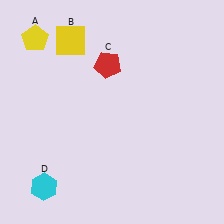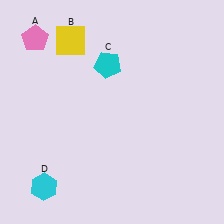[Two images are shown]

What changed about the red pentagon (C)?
In Image 1, C is red. In Image 2, it changed to cyan.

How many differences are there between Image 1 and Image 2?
There are 2 differences between the two images.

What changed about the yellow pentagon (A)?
In Image 1, A is yellow. In Image 2, it changed to pink.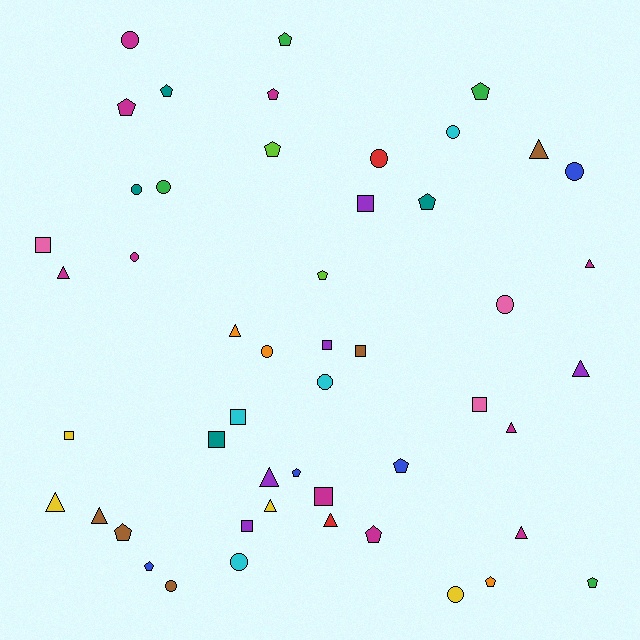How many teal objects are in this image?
There are 4 teal objects.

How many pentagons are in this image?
There are 15 pentagons.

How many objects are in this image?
There are 50 objects.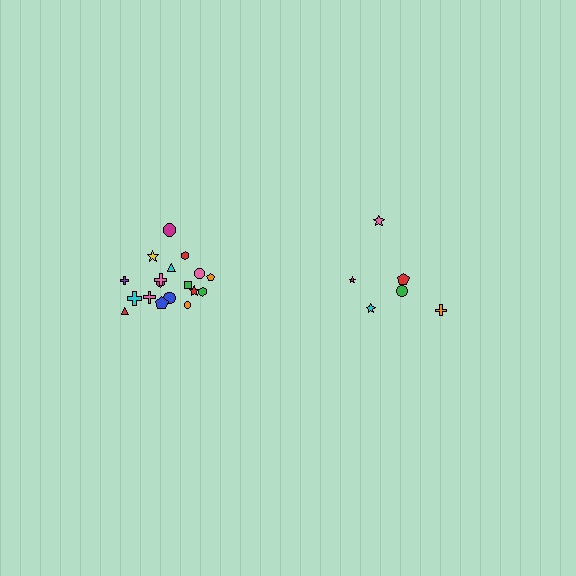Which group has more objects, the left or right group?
The left group.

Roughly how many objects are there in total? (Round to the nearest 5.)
Roughly 25 objects in total.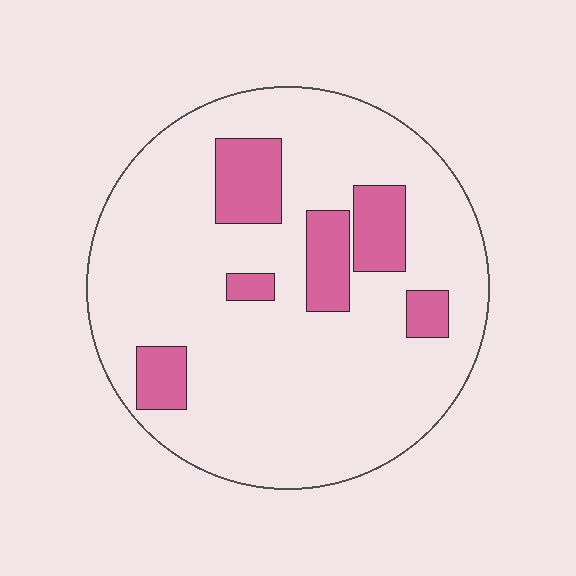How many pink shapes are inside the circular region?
6.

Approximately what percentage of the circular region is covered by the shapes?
Approximately 15%.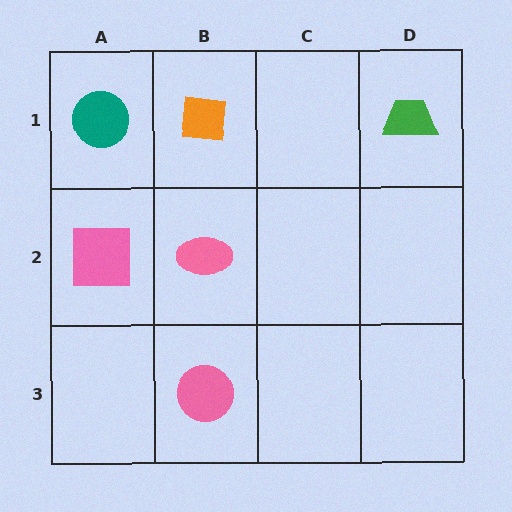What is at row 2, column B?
A pink ellipse.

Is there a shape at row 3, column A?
No, that cell is empty.